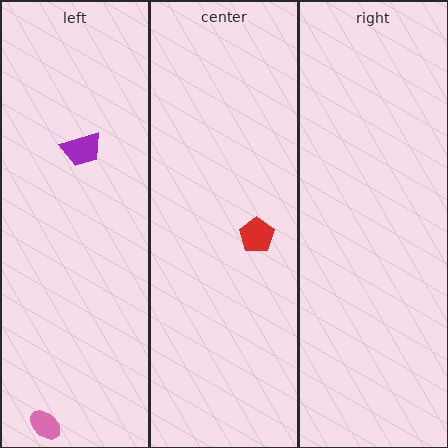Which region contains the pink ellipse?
The left region.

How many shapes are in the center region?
1.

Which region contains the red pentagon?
The center region.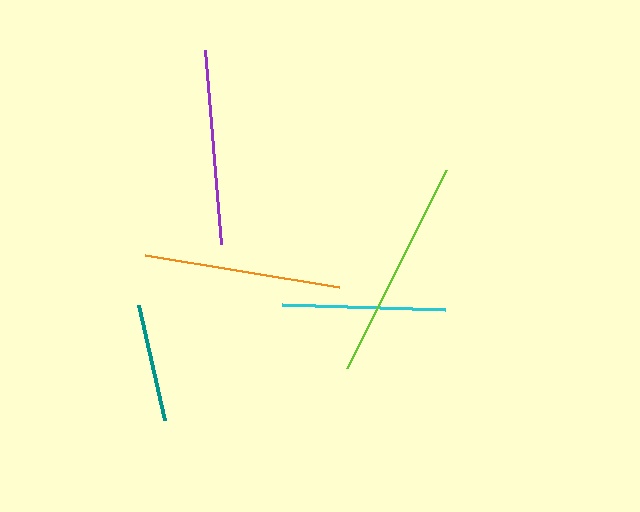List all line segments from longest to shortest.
From longest to shortest: lime, orange, purple, cyan, teal.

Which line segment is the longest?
The lime line is the longest at approximately 221 pixels.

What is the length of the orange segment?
The orange segment is approximately 197 pixels long.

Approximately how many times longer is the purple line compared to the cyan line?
The purple line is approximately 1.2 times the length of the cyan line.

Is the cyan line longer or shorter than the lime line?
The lime line is longer than the cyan line.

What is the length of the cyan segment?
The cyan segment is approximately 163 pixels long.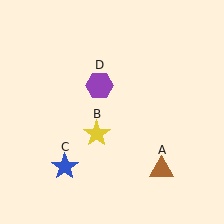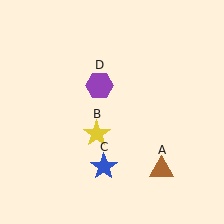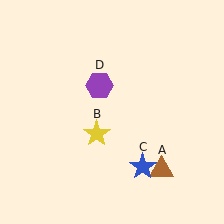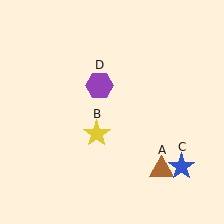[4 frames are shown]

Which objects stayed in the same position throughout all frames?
Brown triangle (object A) and yellow star (object B) and purple hexagon (object D) remained stationary.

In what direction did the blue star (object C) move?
The blue star (object C) moved right.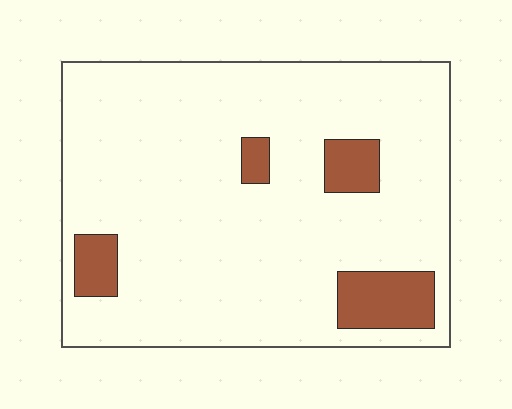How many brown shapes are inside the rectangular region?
4.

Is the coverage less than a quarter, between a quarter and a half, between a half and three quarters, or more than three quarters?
Less than a quarter.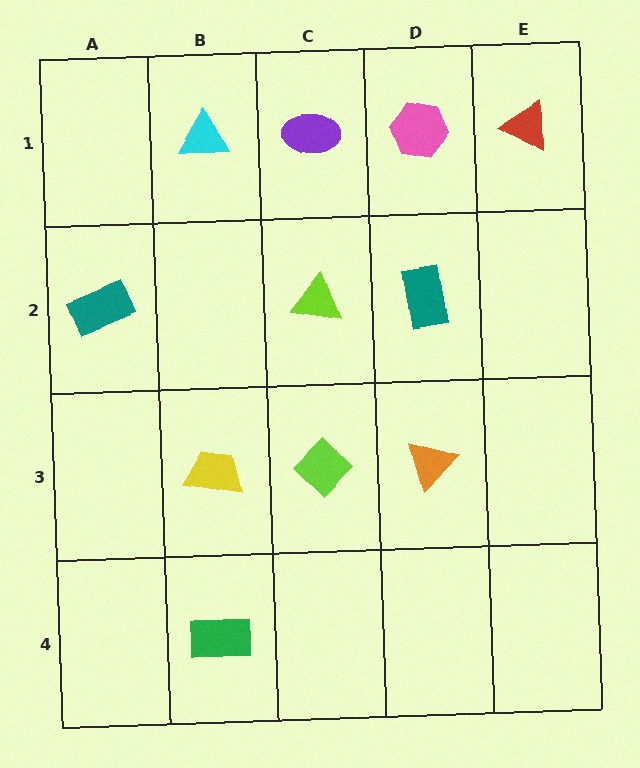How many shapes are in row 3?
3 shapes.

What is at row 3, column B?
A yellow trapezoid.